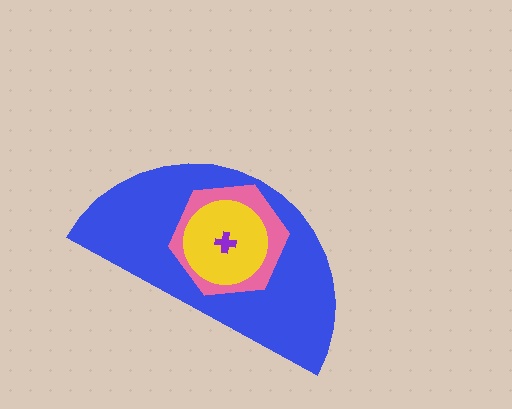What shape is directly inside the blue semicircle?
The pink hexagon.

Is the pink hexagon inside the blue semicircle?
Yes.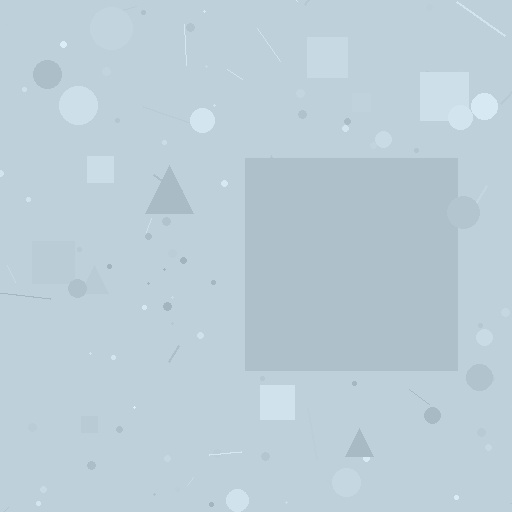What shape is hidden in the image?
A square is hidden in the image.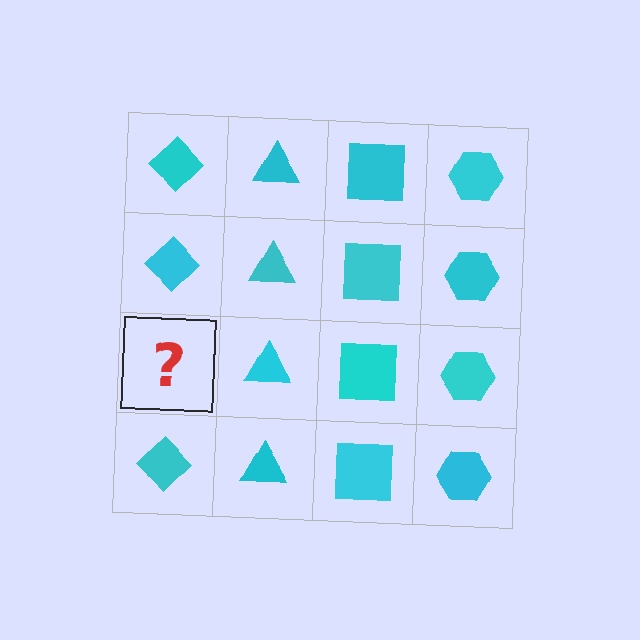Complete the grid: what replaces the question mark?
The question mark should be replaced with a cyan diamond.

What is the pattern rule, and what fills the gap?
The rule is that each column has a consistent shape. The gap should be filled with a cyan diamond.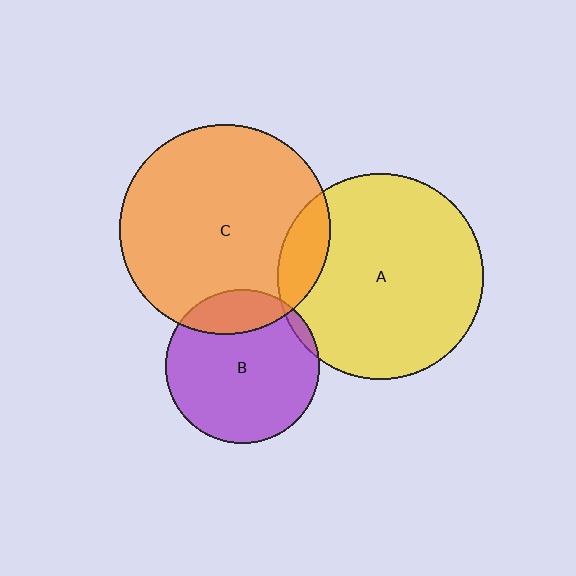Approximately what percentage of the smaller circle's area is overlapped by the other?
Approximately 20%.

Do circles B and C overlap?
Yes.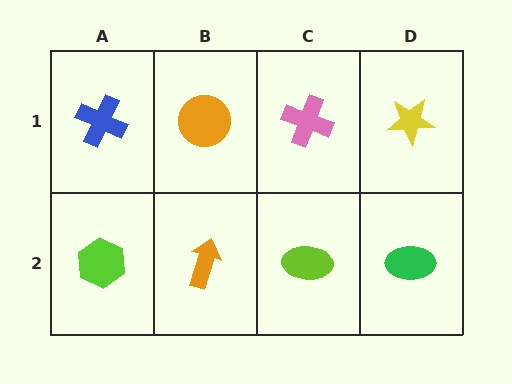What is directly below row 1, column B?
An orange arrow.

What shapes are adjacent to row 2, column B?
An orange circle (row 1, column B), a lime hexagon (row 2, column A), a lime ellipse (row 2, column C).